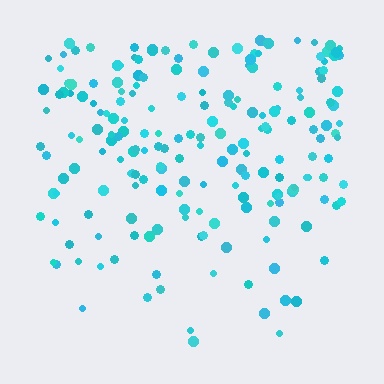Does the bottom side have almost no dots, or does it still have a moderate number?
Still a moderate number, just noticeably fewer than the top.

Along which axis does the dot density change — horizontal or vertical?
Vertical.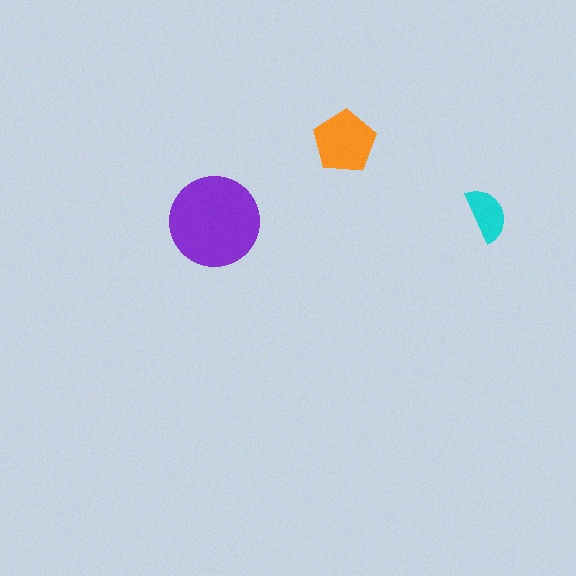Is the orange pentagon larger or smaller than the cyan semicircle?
Larger.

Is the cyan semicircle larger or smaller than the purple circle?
Smaller.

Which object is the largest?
The purple circle.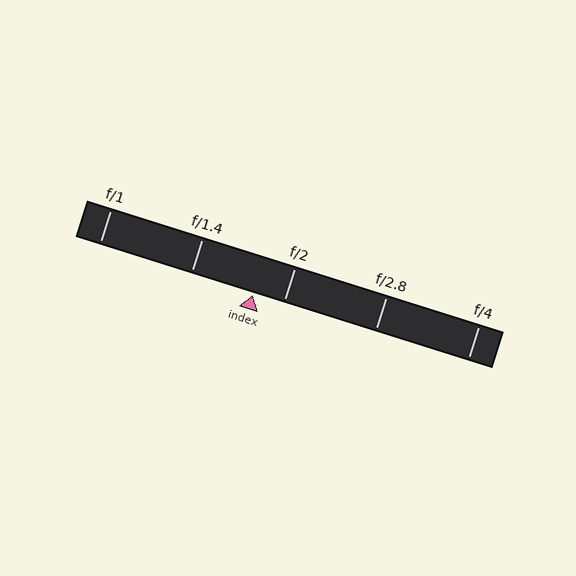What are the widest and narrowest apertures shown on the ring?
The widest aperture shown is f/1 and the narrowest is f/4.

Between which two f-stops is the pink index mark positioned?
The index mark is between f/1.4 and f/2.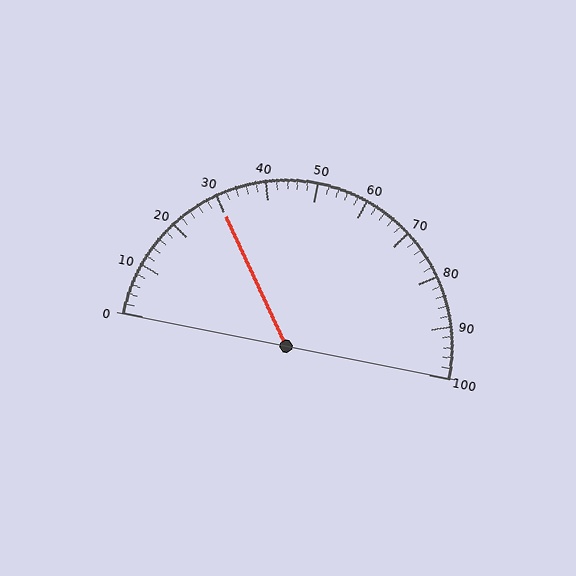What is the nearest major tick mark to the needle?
The nearest major tick mark is 30.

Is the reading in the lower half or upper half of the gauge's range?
The reading is in the lower half of the range (0 to 100).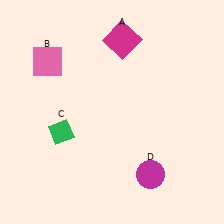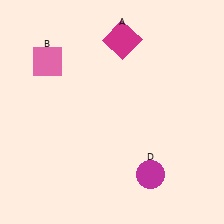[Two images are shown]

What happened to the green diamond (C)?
The green diamond (C) was removed in Image 2. It was in the bottom-left area of Image 1.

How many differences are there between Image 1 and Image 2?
There is 1 difference between the two images.